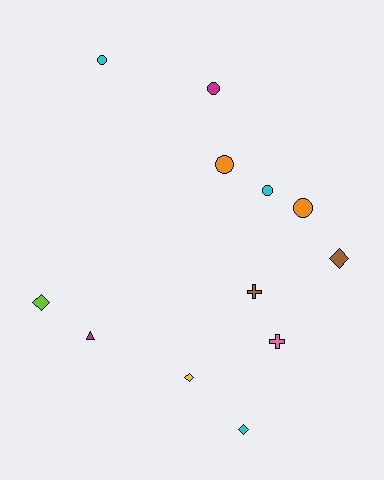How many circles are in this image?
There are 5 circles.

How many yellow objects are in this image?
There is 1 yellow object.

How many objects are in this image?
There are 12 objects.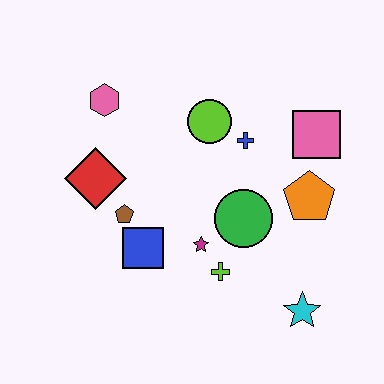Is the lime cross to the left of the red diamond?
No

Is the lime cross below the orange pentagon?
Yes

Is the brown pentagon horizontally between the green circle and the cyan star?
No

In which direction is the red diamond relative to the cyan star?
The red diamond is to the left of the cyan star.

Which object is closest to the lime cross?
The magenta star is closest to the lime cross.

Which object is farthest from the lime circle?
The cyan star is farthest from the lime circle.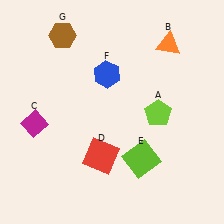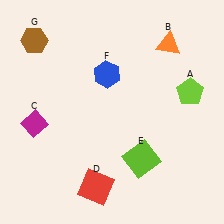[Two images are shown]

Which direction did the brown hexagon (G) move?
The brown hexagon (G) moved left.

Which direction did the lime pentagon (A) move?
The lime pentagon (A) moved right.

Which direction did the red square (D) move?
The red square (D) moved down.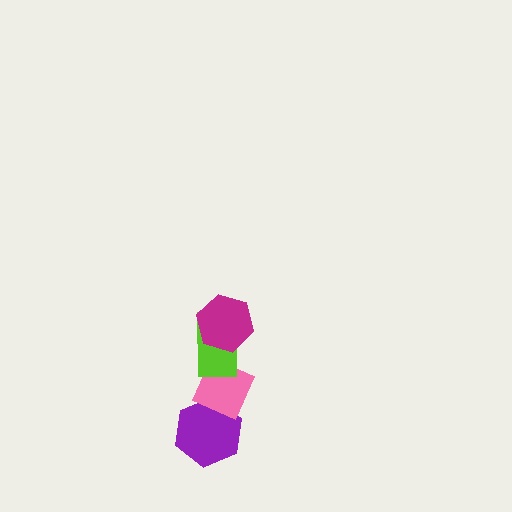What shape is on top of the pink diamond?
The lime rectangle is on top of the pink diamond.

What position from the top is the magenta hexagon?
The magenta hexagon is 1st from the top.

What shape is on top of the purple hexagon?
The pink diamond is on top of the purple hexagon.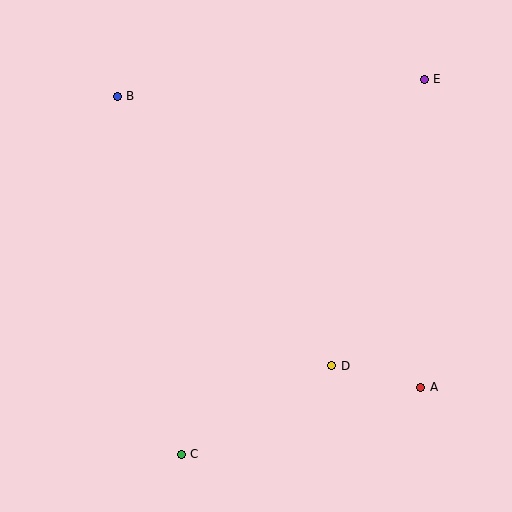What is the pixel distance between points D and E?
The distance between D and E is 301 pixels.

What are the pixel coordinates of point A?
Point A is at (421, 387).